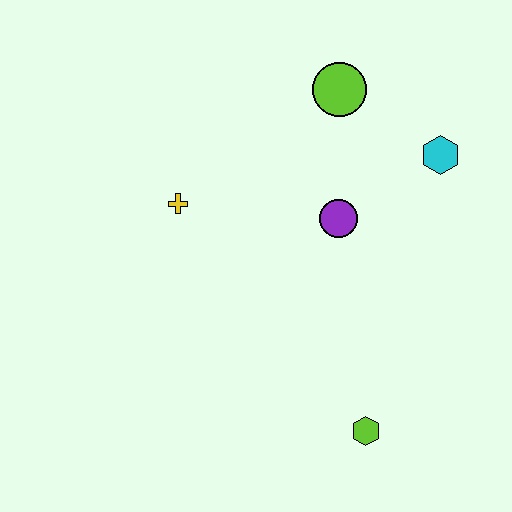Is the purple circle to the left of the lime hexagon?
Yes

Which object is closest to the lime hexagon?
The purple circle is closest to the lime hexagon.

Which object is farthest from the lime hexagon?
The lime circle is farthest from the lime hexagon.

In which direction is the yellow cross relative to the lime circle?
The yellow cross is to the left of the lime circle.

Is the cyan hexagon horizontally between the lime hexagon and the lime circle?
No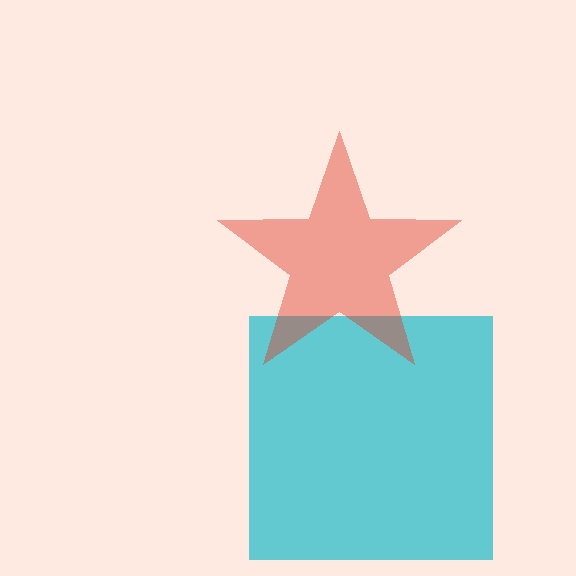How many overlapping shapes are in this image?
There are 2 overlapping shapes in the image.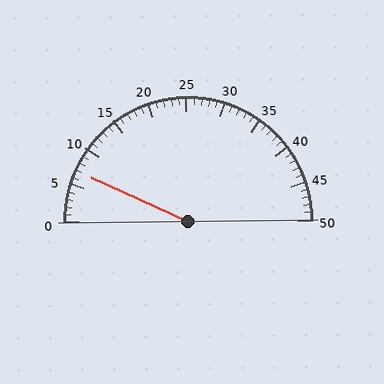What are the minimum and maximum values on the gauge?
The gauge ranges from 0 to 50.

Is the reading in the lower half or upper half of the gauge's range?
The reading is in the lower half of the range (0 to 50).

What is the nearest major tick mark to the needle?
The nearest major tick mark is 5.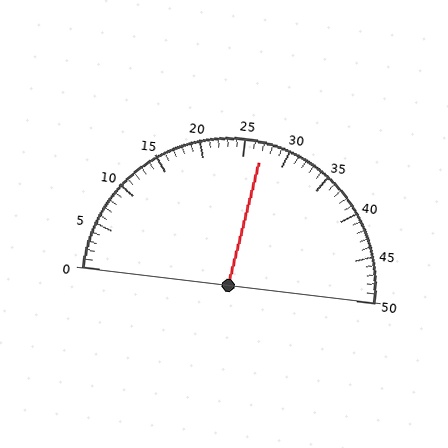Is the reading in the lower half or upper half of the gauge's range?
The reading is in the upper half of the range (0 to 50).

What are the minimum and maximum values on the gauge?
The gauge ranges from 0 to 50.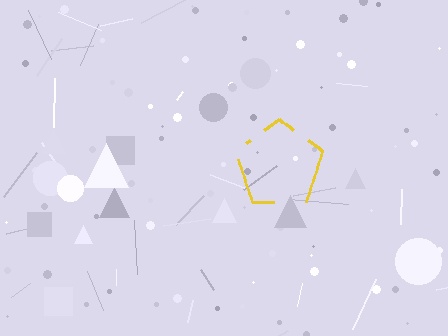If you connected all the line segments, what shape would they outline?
They would outline a pentagon.